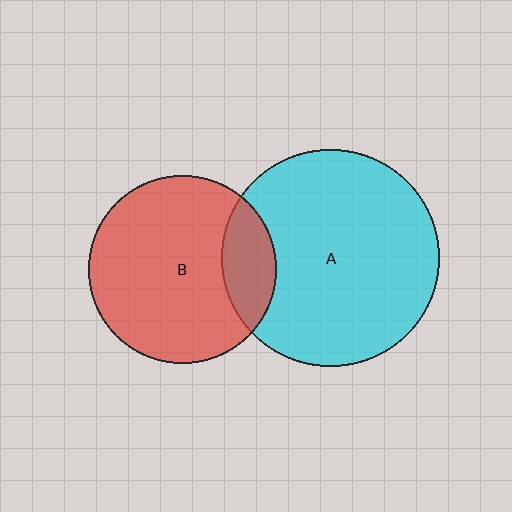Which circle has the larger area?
Circle A (cyan).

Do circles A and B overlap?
Yes.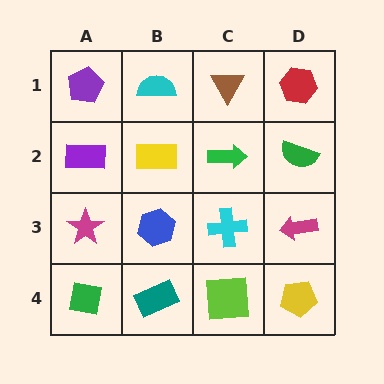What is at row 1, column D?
A red hexagon.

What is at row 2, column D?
A green semicircle.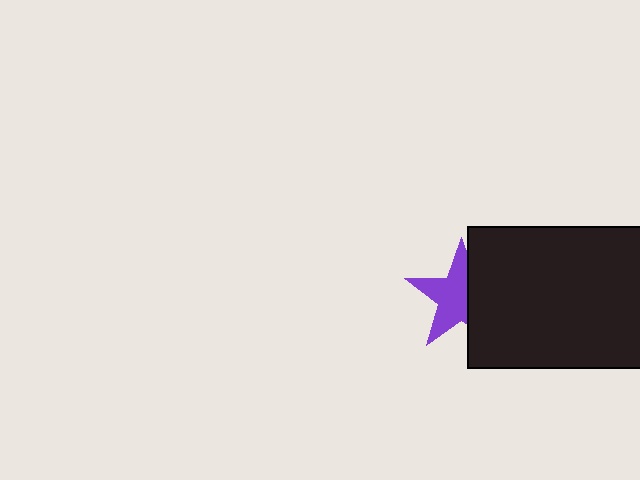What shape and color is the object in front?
The object in front is a black rectangle.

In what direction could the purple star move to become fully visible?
The purple star could move left. That would shift it out from behind the black rectangle entirely.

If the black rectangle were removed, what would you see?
You would see the complete purple star.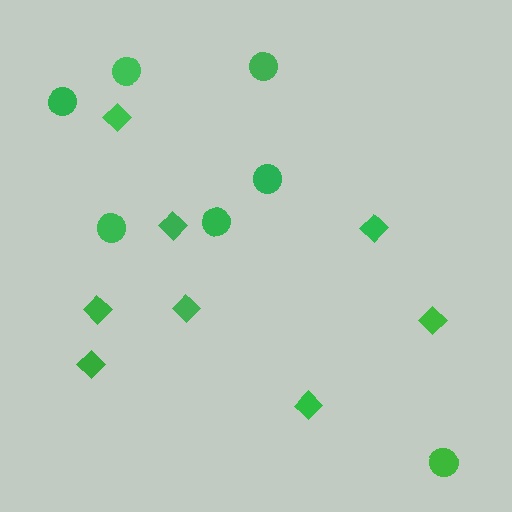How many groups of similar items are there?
There are 2 groups: one group of diamonds (8) and one group of circles (7).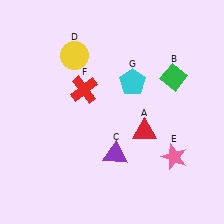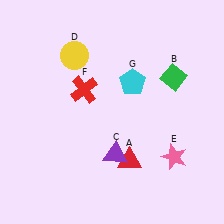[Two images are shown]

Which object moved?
The red triangle (A) moved down.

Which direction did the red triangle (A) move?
The red triangle (A) moved down.